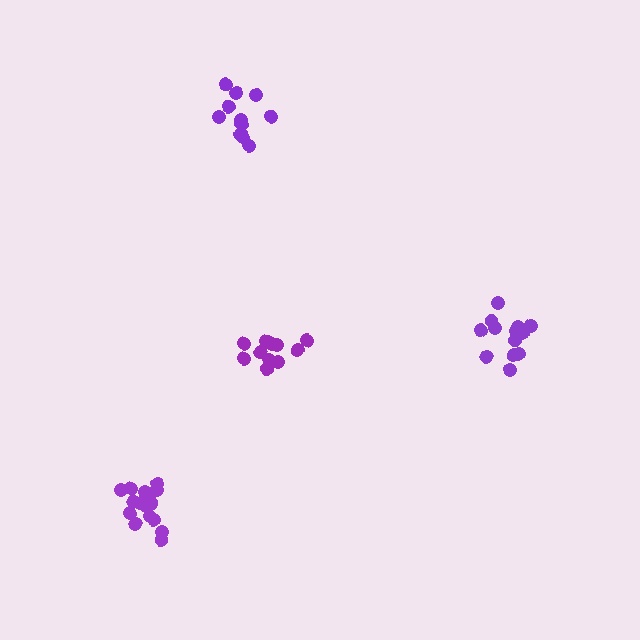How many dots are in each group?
Group 1: 12 dots, Group 2: 13 dots, Group 3: 12 dots, Group 4: 16 dots (53 total).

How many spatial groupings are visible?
There are 4 spatial groupings.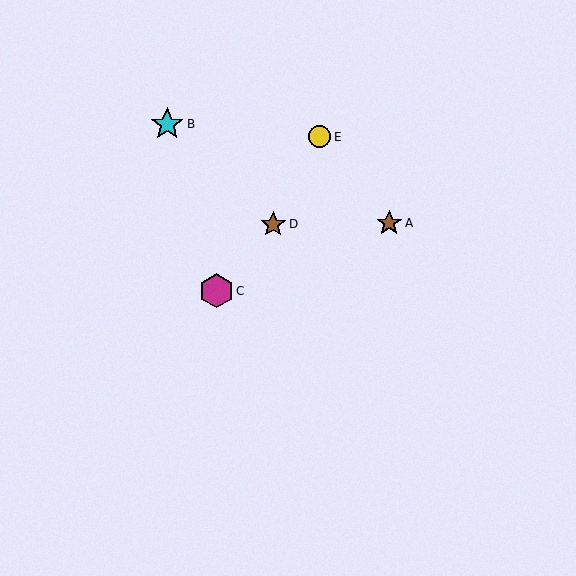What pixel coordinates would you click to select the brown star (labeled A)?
Click at (389, 223) to select the brown star A.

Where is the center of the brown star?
The center of the brown star is at (389, 223).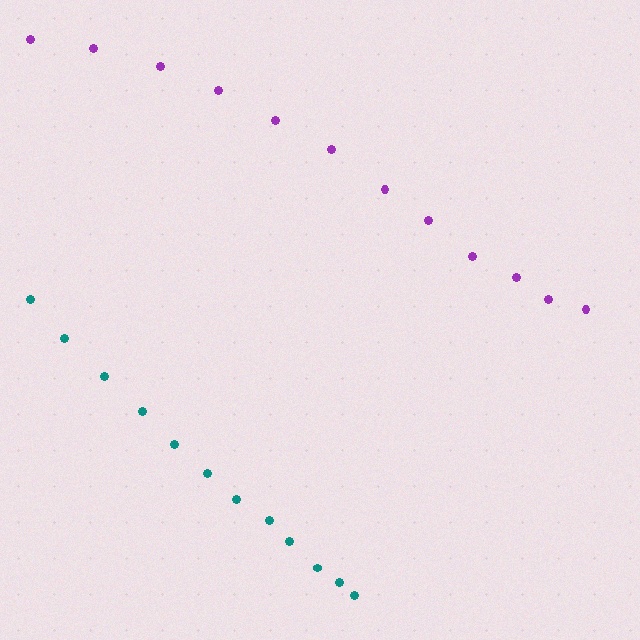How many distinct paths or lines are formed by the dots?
There are 2 distinct paths.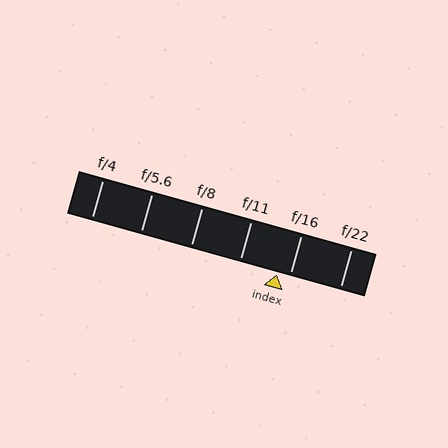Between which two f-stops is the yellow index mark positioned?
The index mark is between f/11 and f/16.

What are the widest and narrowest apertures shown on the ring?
The widest aperture shown is f/4 and the narrowest is f/22.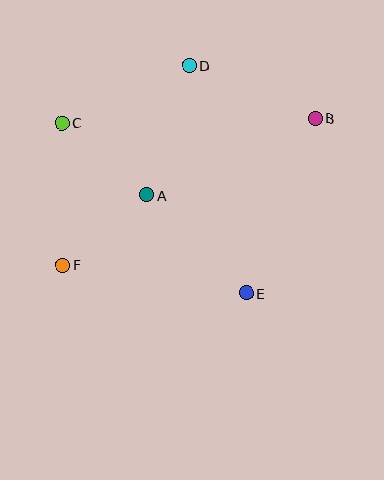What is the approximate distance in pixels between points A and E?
The distance between A and E is approximately 140 pixels.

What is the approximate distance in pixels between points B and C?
The distance between B and C is approximately 253 pixels.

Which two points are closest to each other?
Points A and F are closest to each other.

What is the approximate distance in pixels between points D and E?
The distance between D and E is approximately 235 pixels.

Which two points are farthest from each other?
Points B and F are farthest from each other.